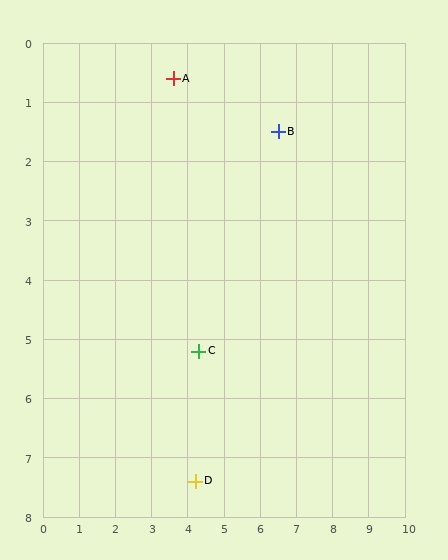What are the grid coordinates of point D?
Point D is at approximately (4.2, 7.4).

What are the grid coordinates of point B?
Point B is at approximately (6.5, 1.5).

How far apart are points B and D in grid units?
Points B and D are about 6.3 grid units apart.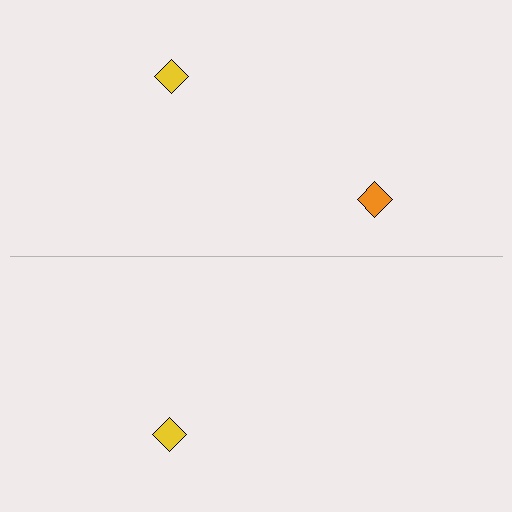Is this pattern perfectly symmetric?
No, the pattern is not perfectly symmetric. A orange diamond is missing from the bottom side.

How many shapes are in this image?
There are 3 shapes in this image.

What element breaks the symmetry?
A orange diamond is missing from the bottom side.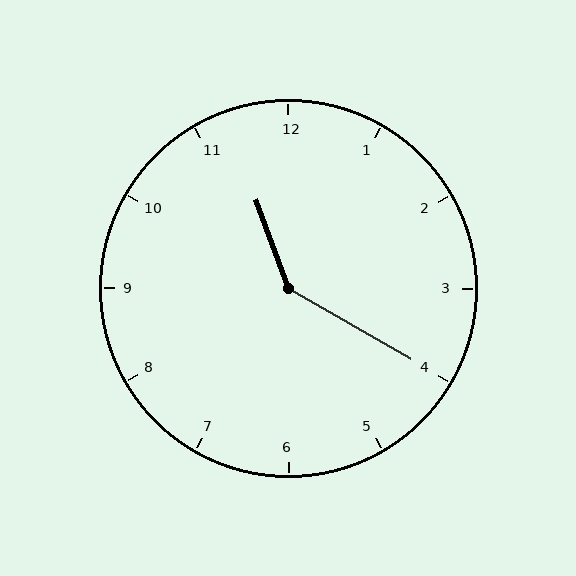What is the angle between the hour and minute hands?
Approximately 140 degrees.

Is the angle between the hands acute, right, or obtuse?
It is obtuse.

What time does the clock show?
11:20.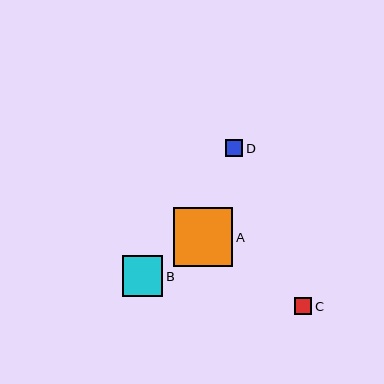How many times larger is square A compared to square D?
Square A is approximately 3.5 times the size of square D.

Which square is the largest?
Square A is the largest with a size of approximately 60 pixels.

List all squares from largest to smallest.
From largest to smallest: A, B, D, C.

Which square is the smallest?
Square C is the smallest with a size of approximately 17 pixels.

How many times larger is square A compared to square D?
Square A is approximately 3.5 times the size of square D.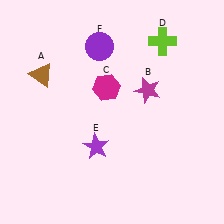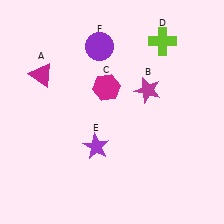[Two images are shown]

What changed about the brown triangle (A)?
In Image 1, A is brown. In Image 2, it changed to magenta.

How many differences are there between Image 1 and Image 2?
There is 1 difference between the two images.